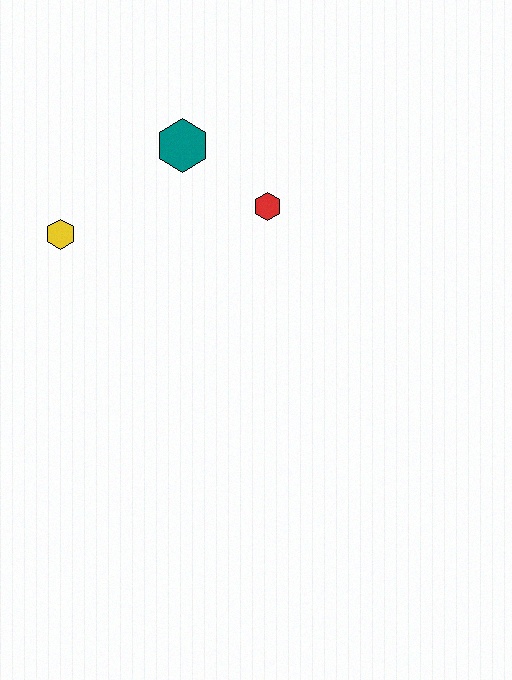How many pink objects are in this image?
There are no pink objects.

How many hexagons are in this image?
There are 3 hexagons.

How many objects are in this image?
There are 3 objects.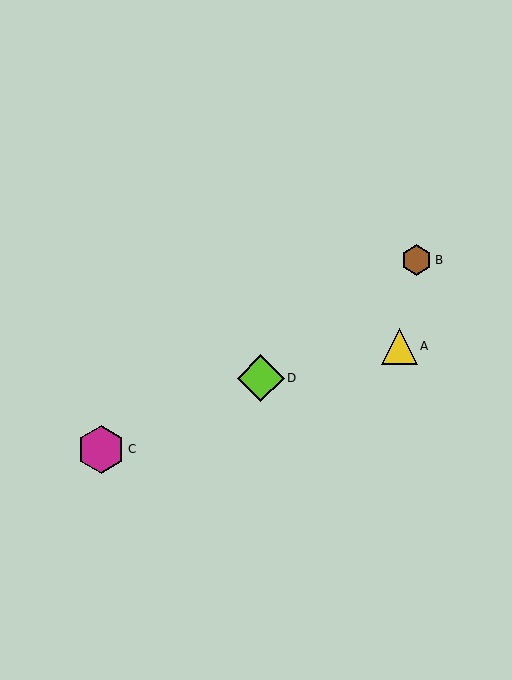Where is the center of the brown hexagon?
The center of the brown hexagon is at (416, 260).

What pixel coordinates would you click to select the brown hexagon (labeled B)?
Click at (416, 260) to select the brown hexagon B.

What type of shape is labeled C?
Shape C is a magenta hexagon.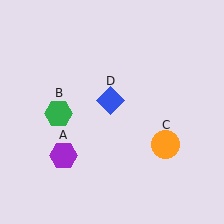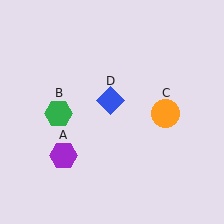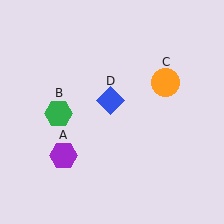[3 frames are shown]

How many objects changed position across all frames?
1 object changed position: orange circle (object C).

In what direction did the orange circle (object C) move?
The orange circle (object C) moved up.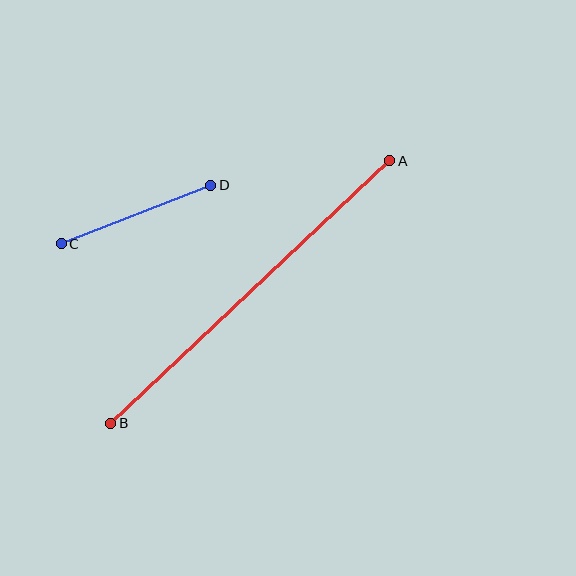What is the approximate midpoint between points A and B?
The midpoint is at approximately (250, 292) pixels.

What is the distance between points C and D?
The distance is approximately 161 pixels.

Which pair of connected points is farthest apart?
Points A and B are farthest apart.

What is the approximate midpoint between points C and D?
The midpoint is at approximately (136, 215) pixels.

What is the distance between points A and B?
The distance is approximately 383 pixels.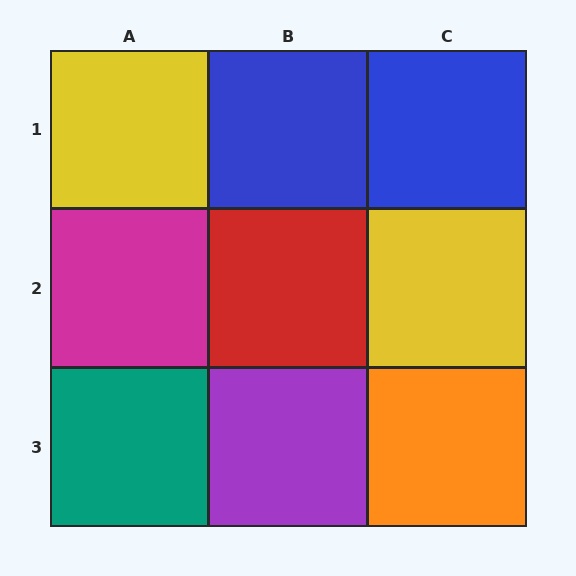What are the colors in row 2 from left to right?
Magenta, red, yellow.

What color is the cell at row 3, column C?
Orange.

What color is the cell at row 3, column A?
Teal.